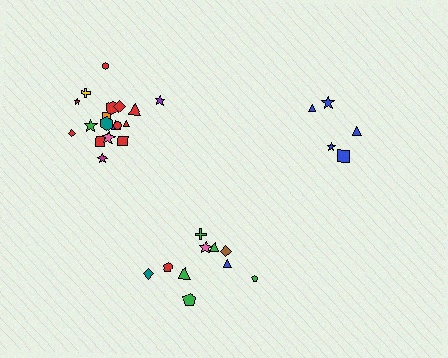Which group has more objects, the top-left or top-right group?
The top-left group.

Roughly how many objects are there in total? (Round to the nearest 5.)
Roughly 35 objects in total.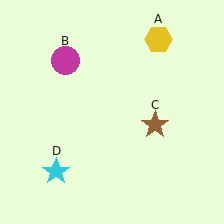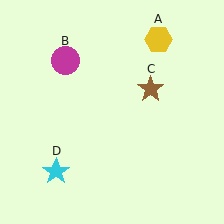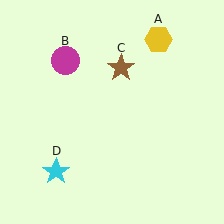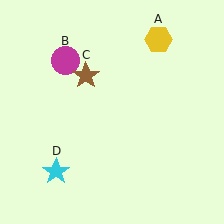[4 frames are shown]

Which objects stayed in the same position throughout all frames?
Yellow hexagon (object A) and magenta circle (object B) and cyan star (object D) remained stationary.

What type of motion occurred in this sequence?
The brown star (object C) rotated counterclockwise around the center of the scene.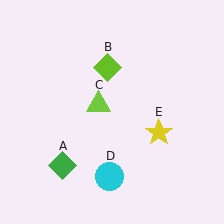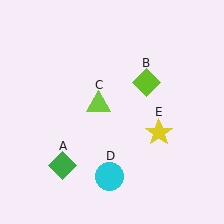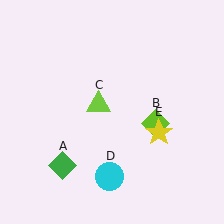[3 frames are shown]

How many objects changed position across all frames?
1 object changed position: lime diamond (object B).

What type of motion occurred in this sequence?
The lime diamond (object B) rotated clockwise around the center of the scene.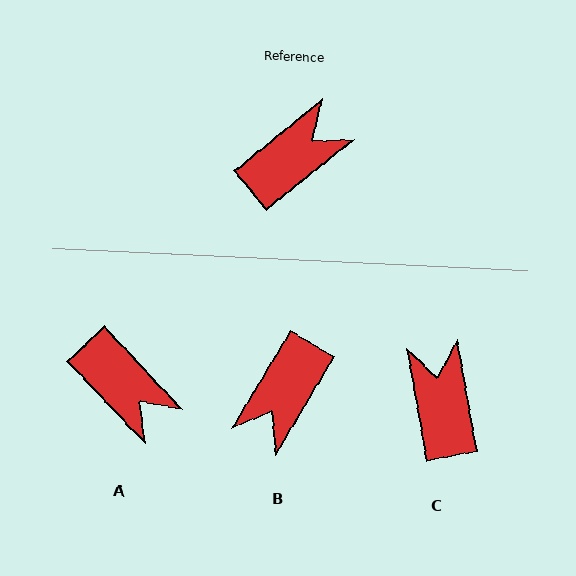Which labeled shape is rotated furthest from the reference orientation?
B, about 160 degrees away.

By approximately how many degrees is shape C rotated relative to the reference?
Approximately 61 degrees counter-clockwise.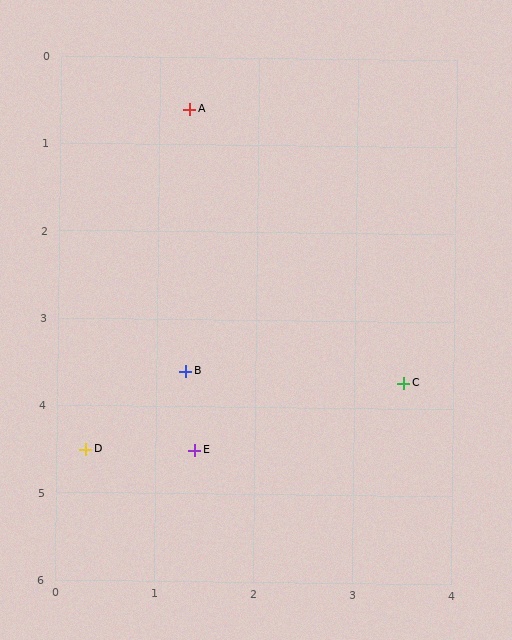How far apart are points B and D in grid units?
Points B and D are about 1.3 grid units apart.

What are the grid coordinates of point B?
Point B is at approximately (1.3, 3.6).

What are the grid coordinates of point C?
Point C is at approximately (3.5, 3.7).